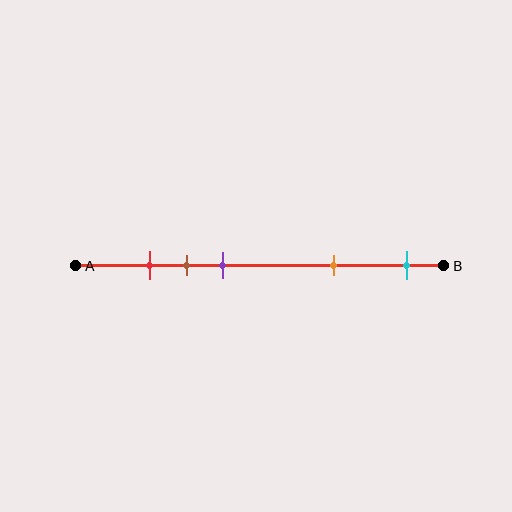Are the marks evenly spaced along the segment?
No, the marks are not evenly spaced.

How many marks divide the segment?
There are 5 marks dividing the segment.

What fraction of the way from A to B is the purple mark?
The purple mark is approximately 40% (0.4) of the way from A to B.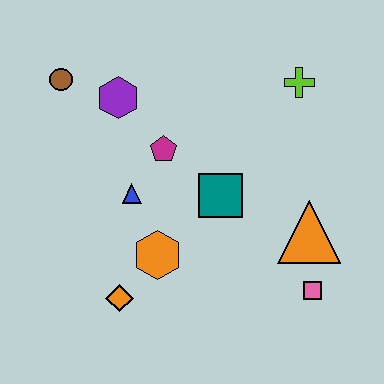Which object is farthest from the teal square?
The brown circle is farthest from the teal square.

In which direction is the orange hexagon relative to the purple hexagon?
The orange hexagon is below the purple hexagon.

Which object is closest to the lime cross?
The teal square is closest to the lime cross.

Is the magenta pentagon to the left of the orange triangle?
Yes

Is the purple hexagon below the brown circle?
Yes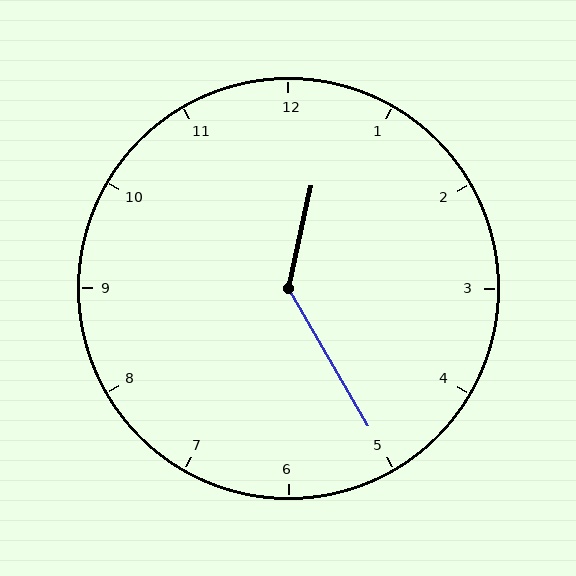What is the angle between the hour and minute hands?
Approximately 138 degrees.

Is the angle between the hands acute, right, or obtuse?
It is obtuse.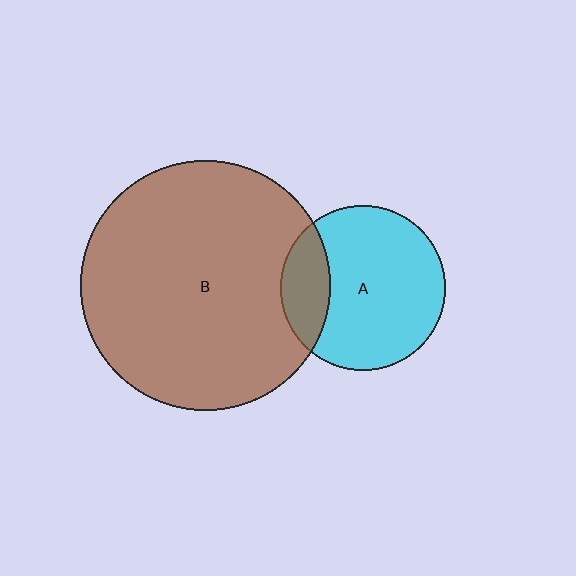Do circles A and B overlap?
Yes.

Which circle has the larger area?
Circle B (brown).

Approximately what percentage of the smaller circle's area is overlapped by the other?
Approximately 20%.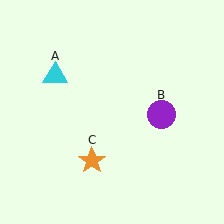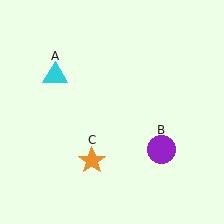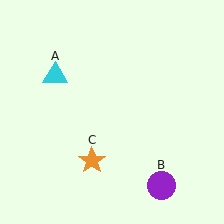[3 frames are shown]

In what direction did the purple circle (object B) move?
The purple circle (object B) moved down.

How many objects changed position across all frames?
1 object changed position: purple circle (object B).